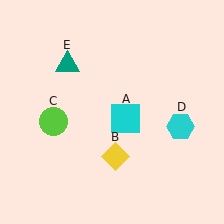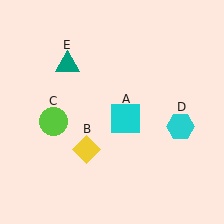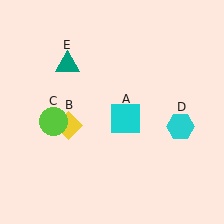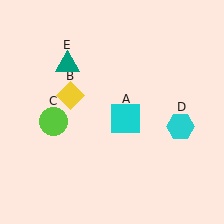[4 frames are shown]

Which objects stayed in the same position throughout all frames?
Cyan square (object A) and lime circle (object C) and cyan hexagon (object D) and teal triangle (object E) remained stationary.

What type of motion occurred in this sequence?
The yellow diamond (object B) rotated clockwise around the center of the scene.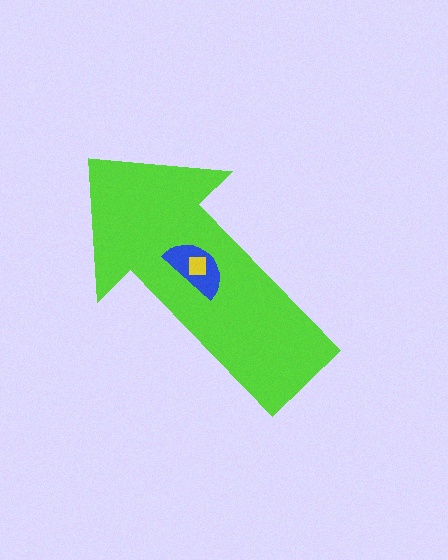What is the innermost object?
The yellow square.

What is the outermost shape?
The lime arrow.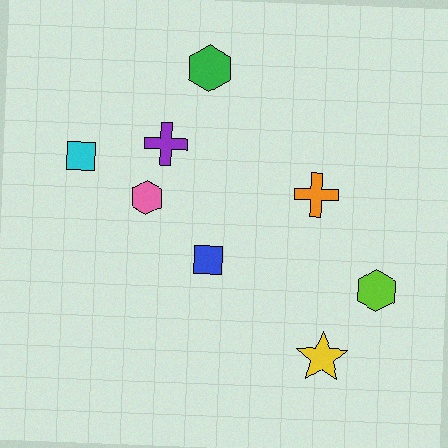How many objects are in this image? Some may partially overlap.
There are 8 objects.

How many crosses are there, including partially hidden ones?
There are 2 crosses.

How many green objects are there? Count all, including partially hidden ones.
There is 1 green object.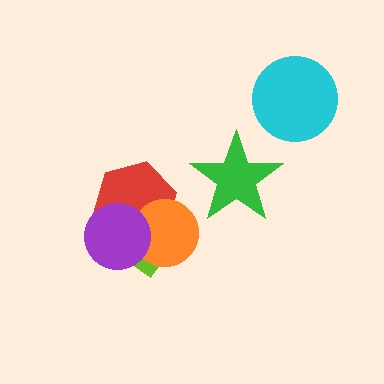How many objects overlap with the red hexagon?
3 objects overlap with the red hexagon.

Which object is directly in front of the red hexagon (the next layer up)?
The orange circle is directly in front of the red hexagon.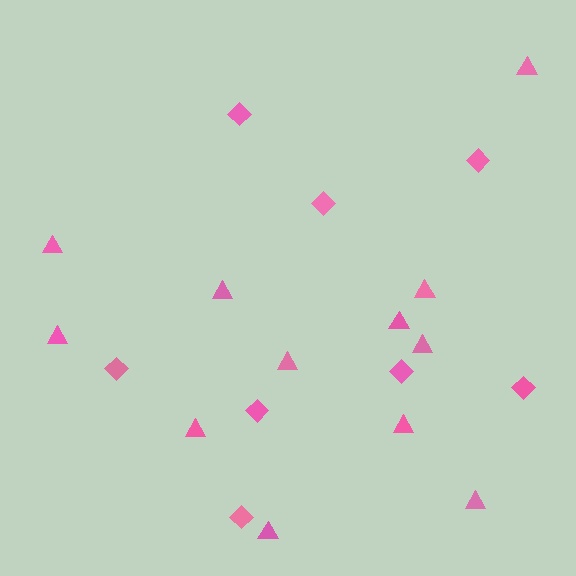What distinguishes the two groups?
There are 2 groups: one group of triangles (12) and one group of diamonds (8).